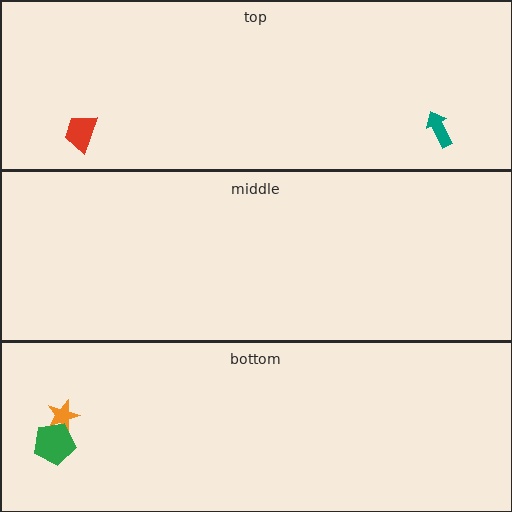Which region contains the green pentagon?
The bottom region.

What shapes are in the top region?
The red trapezoid, the teal arrow.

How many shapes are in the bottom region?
2.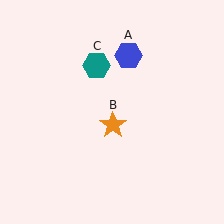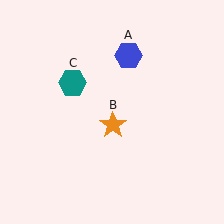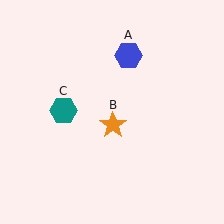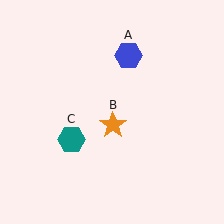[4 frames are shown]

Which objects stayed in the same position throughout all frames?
Blue hexagon (object A) and orange star (object B) remained stationary.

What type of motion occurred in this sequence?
The teal hexagon (object C) rotated counterclockwise around the center of the scene.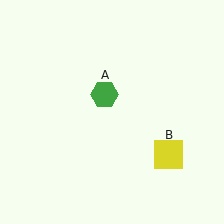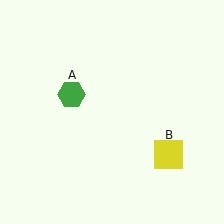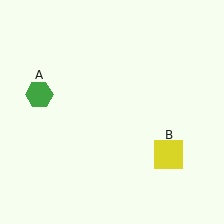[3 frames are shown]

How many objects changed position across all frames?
1 object changed position: green hexagon (object A).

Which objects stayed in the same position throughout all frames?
Yellow square (object B) remained stationary.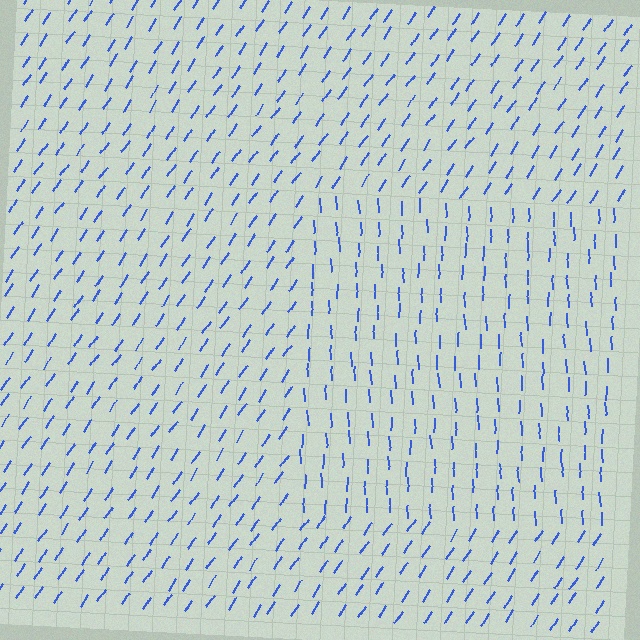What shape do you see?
I see a rectangle.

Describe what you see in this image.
The image is filled with small blue line segments. A rectangle region in the image has lines oriented differently from the surrounding lines, creating a visible texture boundary.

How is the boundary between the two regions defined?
The boundary is defined purely by a change in line orientation (approximately 36 degrees difference). All lines are the same color and thickness.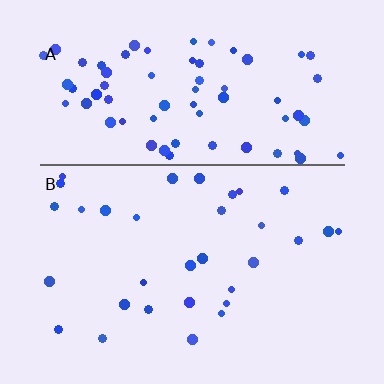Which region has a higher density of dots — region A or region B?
A (the top).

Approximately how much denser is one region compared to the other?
Approximately 2.4× — region A over region B.